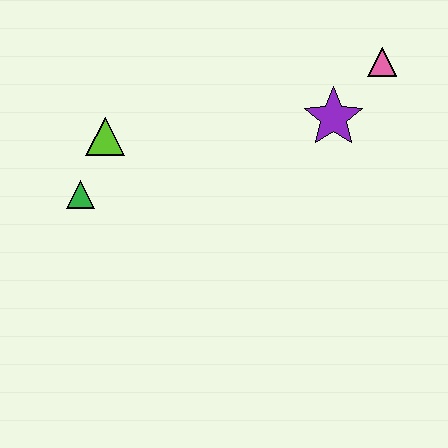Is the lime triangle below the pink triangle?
Yes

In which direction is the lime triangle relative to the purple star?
The lime triangle is to the left of the purple star.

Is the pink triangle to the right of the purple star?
Yes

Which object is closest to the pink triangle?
The purple star is closest to the pink triangle.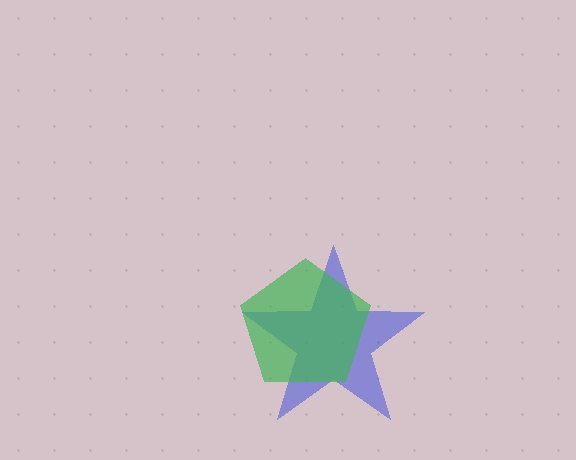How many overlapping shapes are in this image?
There are 2 overlapping shapes in the image.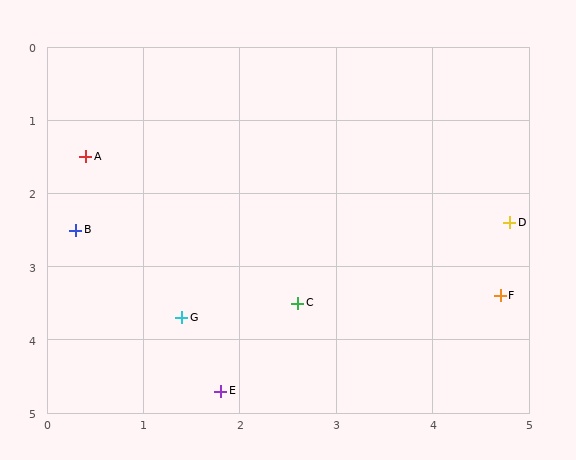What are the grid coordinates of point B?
Point B is at approximately (0.3, 2.5).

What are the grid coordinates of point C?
Point C is at approximately (2.6, 3.5).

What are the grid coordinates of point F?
Point F is at approximately (4.7, 3.4).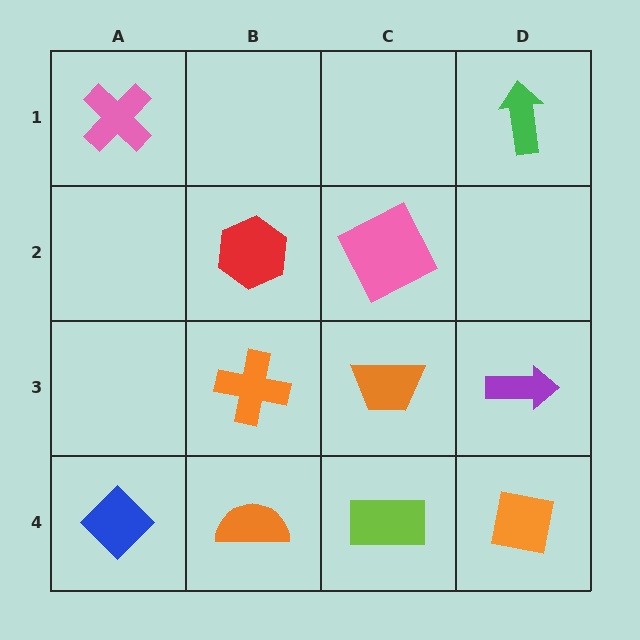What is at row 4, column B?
An orange semicircle.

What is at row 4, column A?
A blue diamond.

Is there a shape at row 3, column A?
No, that cell is empty.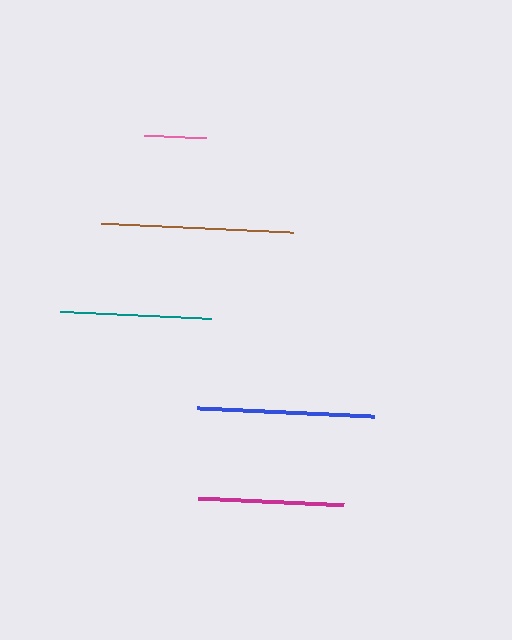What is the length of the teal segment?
The teal segment is approximately 151 pixels long.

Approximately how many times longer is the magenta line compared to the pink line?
The magenta line is approximately 2.4 times the length of the pink line.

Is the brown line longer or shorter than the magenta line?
The brown line is longer than the magenta line.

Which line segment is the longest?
The brown line is the longest at approximately 191 pixels.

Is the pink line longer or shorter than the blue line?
The blue line is longer than the pink line.